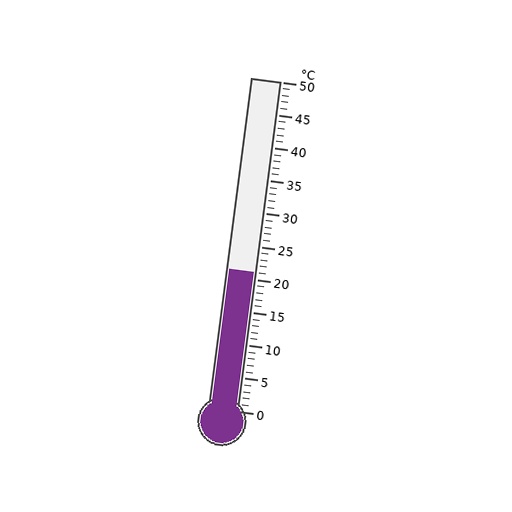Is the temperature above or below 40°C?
The temperature is below 40°C.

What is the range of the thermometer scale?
The thermometer scale ranges from 0°C to 50°C.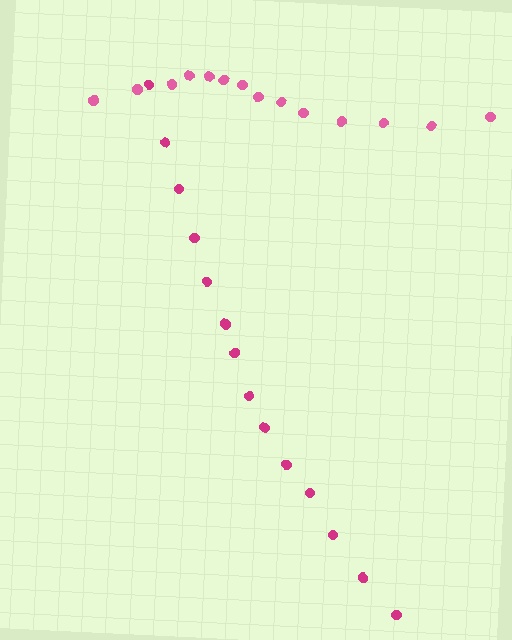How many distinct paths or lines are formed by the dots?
There are 2 distinct paths.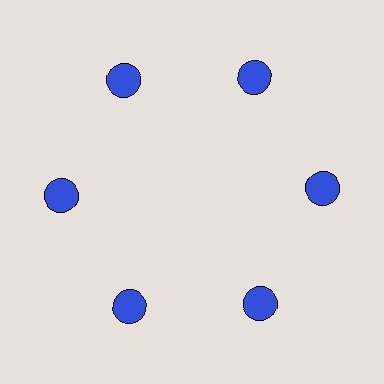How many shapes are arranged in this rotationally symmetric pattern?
There are 6 shapes, arranged in 6 groups of 1.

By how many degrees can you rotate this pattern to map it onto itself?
The pattern maps onto itself every 60 degrees of rotation.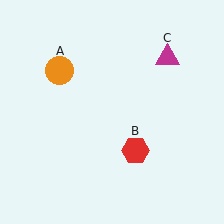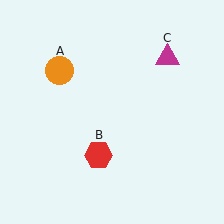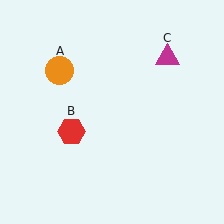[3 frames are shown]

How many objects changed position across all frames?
1 object changed position: red hexagon (object B).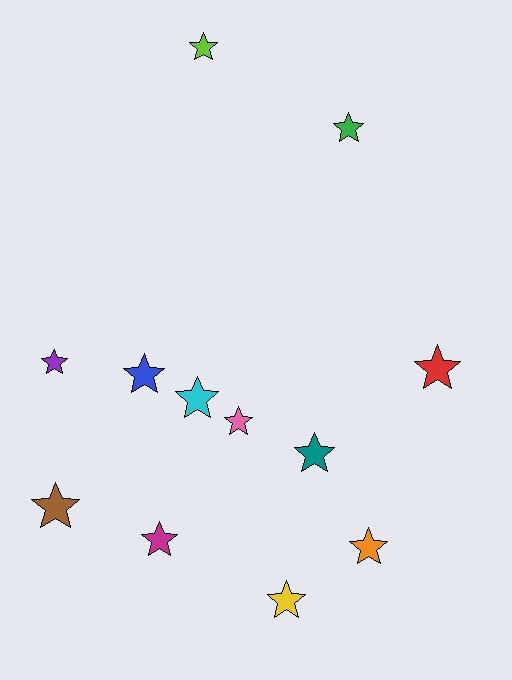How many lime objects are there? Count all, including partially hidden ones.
There is 1 lime object.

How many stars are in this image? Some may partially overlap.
There are 12 stars.